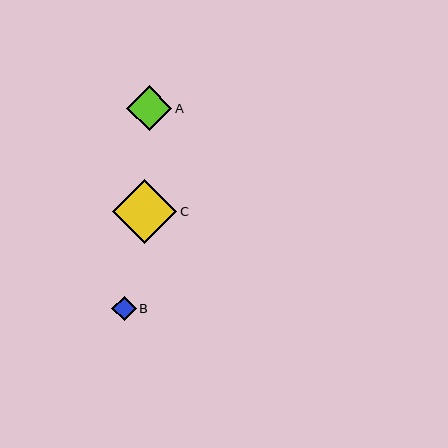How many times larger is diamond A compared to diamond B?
Diamond A is approximately 1.8 times the size of diamond B.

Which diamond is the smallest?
Diamond B is the smallest with a size of approximately 25 pixels.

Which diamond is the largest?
Diamond C is the largest with a size of approximately 65 pixels.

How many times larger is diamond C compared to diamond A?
Diamond C is approximately 1.4 times the size of diamond A.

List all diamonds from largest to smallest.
From largest to smallest: C, A, B.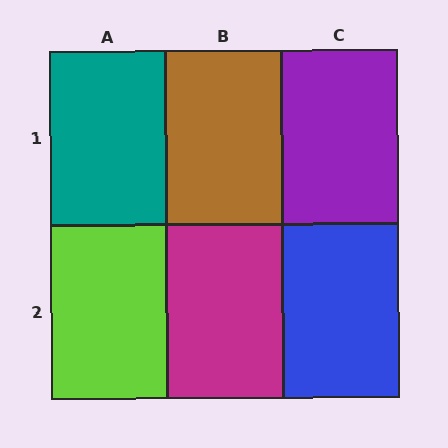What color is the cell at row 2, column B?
Magenta.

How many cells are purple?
1 cell is purple.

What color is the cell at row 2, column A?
Lime.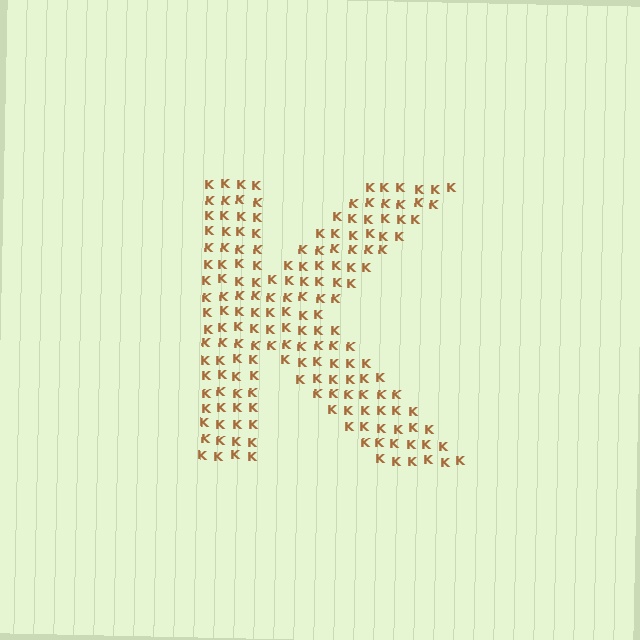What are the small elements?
The small elements are letter K's.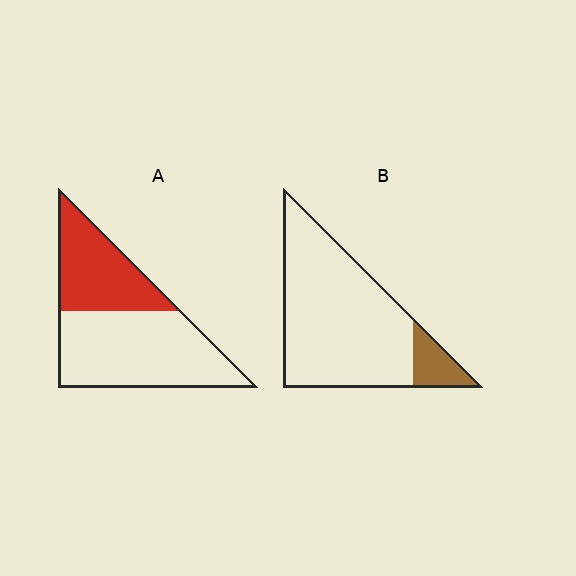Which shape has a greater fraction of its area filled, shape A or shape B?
Shape A.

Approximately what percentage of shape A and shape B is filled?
A is approximately 40% and B is approximately 10%.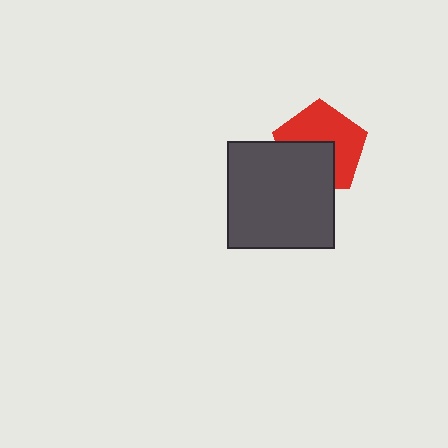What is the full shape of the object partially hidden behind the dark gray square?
The partially hidden object is a red pentagon.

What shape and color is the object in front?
The object in front is a dark gray square.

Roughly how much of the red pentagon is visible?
About half of it is visible (roughly 58%).